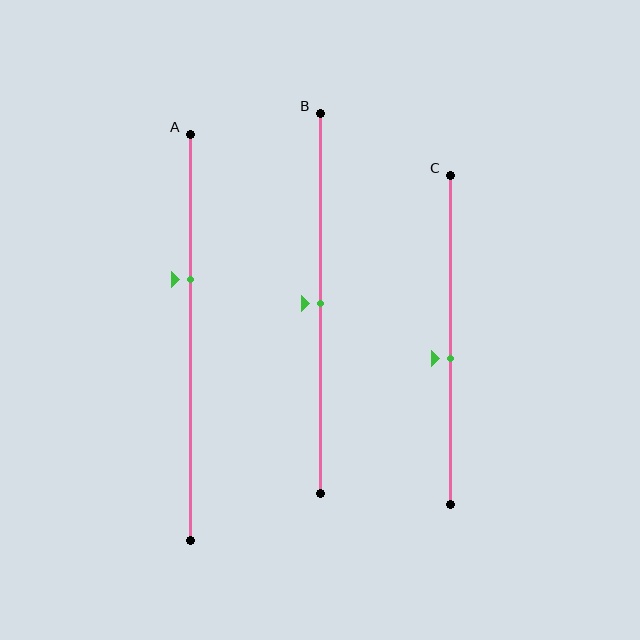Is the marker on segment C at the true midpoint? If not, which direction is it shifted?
No, the marker on segment C is shifted downward by about 6% of the segment length.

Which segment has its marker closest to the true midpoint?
Segment B has its marker closest to the true midpoint.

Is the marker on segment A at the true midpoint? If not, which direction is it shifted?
No, the marker on segment A is shifted upward by about 14% of the segment length.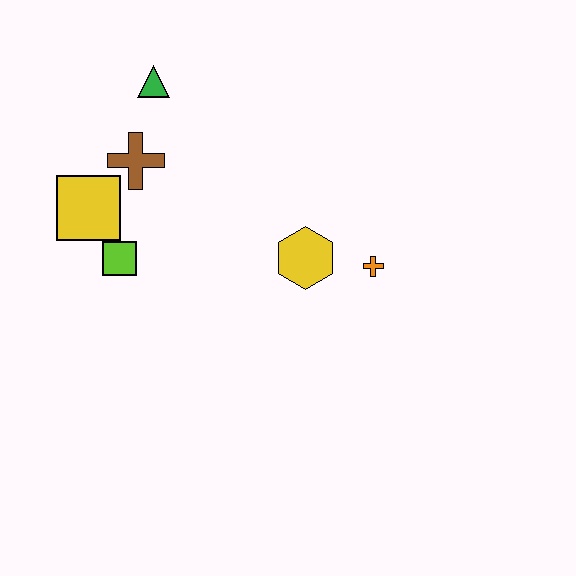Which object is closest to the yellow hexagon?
The orange cross is closest to the yellow hexagon.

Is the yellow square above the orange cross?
Yes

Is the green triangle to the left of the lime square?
No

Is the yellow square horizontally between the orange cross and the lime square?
No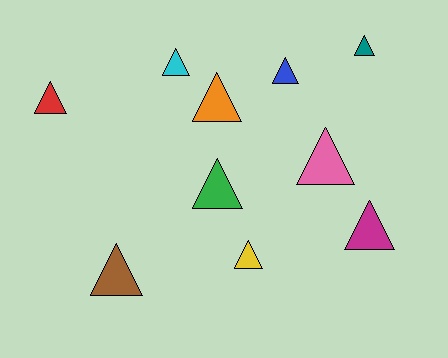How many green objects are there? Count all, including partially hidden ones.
There is 1 green object.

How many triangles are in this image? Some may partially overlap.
There are 10 triangles.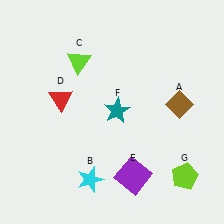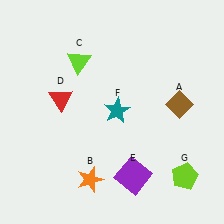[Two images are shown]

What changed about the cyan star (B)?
In Image 1, B is cyan. In Image 2, it changed to orange.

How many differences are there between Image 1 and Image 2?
There is 1 difference between the two images.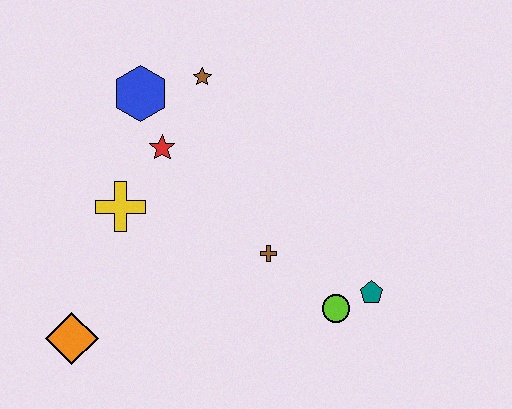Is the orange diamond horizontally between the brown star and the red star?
No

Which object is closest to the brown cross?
The lime circle is closest to the brown cross.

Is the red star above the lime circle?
Yes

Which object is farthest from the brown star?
The orange diamond is farthest from the brown star.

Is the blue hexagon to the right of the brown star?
No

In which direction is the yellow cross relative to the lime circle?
The yellow cross is to the left of the lime circle.